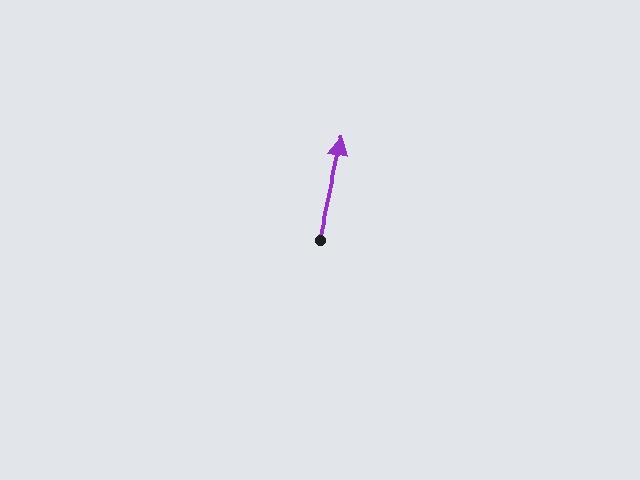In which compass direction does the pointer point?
North.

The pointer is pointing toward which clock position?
Roughly 12 o'clock.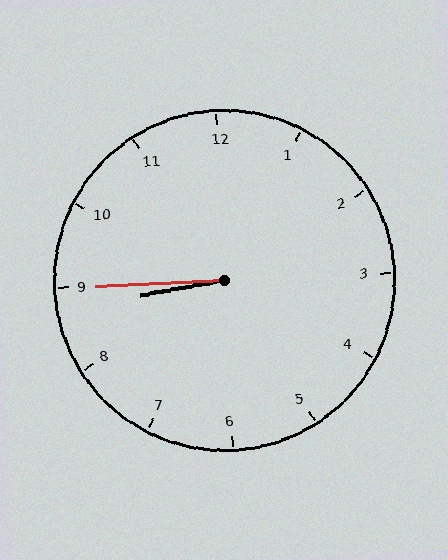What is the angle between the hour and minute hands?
Approximately 8 degrees.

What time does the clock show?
8:45.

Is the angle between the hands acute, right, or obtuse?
It is acute.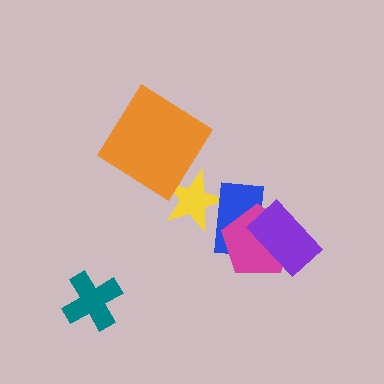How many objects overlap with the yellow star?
1 object overlaps with the yellow star.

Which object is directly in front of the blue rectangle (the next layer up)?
The magenta pentagon is directly in front of the blue rectangle.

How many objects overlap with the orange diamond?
0 objects overlap with the orange diamond.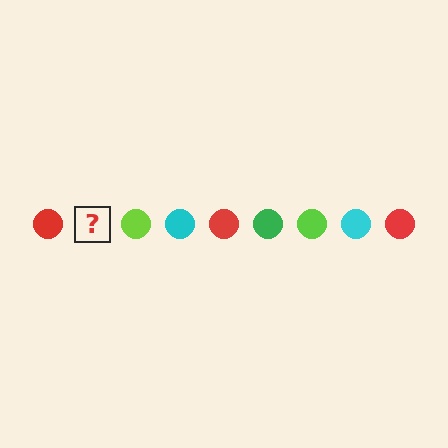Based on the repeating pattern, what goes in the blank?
The blank should be a green circle.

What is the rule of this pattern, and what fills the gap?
The rule is that the pattern cycles through red, green, lime, cyan circles. The gap should be filled with a green circle.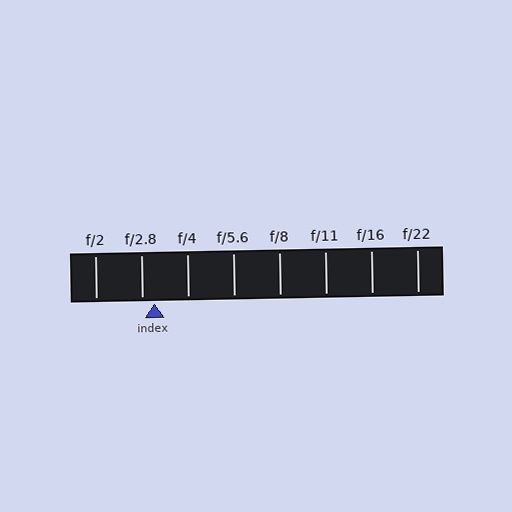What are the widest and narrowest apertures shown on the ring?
The widest aperture shown is f/2 and the narrowest is f/22.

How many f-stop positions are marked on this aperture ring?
There are 8 f-stop positions marked.